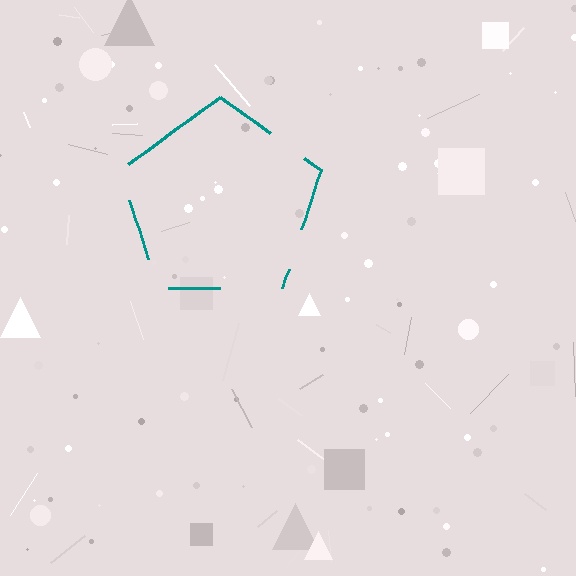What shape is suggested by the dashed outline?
The dashed outline suggests a pentagon.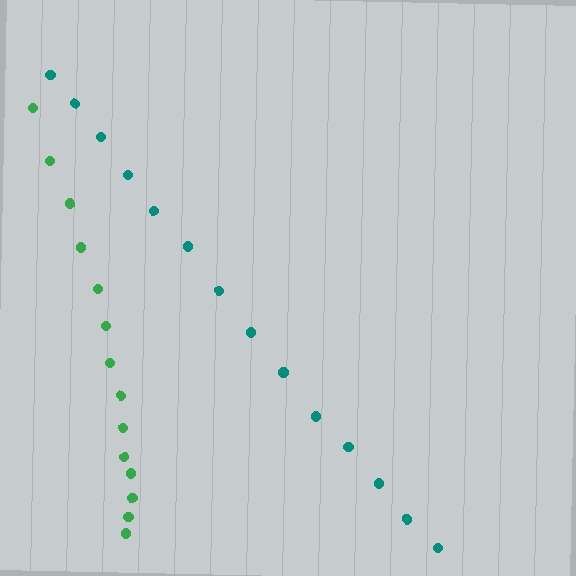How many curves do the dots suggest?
There are 2 distinct paths.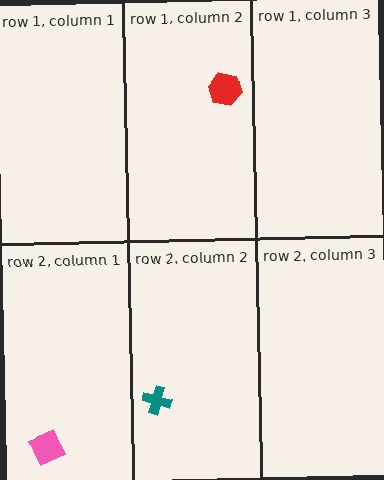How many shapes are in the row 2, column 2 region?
1.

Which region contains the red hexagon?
The row 1, column 2 region.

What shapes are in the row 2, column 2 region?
The teal cross.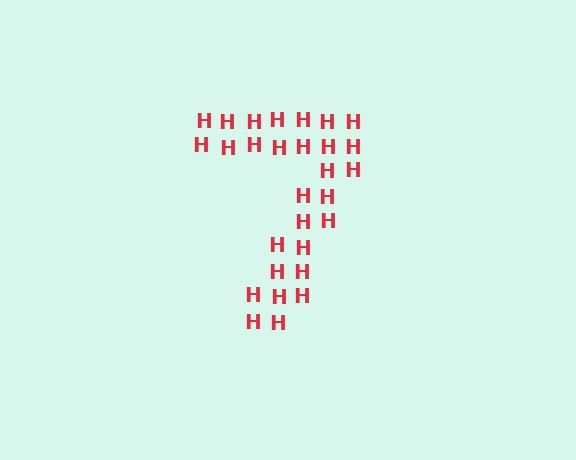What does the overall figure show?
The overall figure shows the digit 7.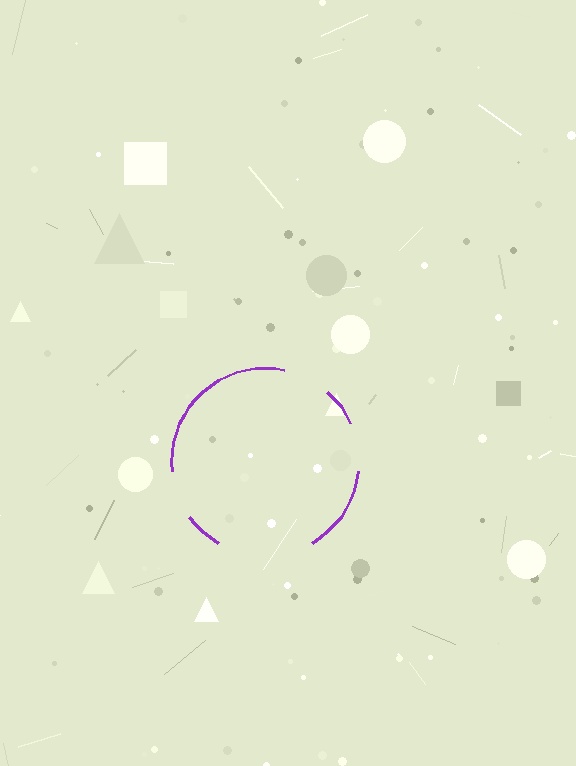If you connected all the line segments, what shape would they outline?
They would outline a circle.